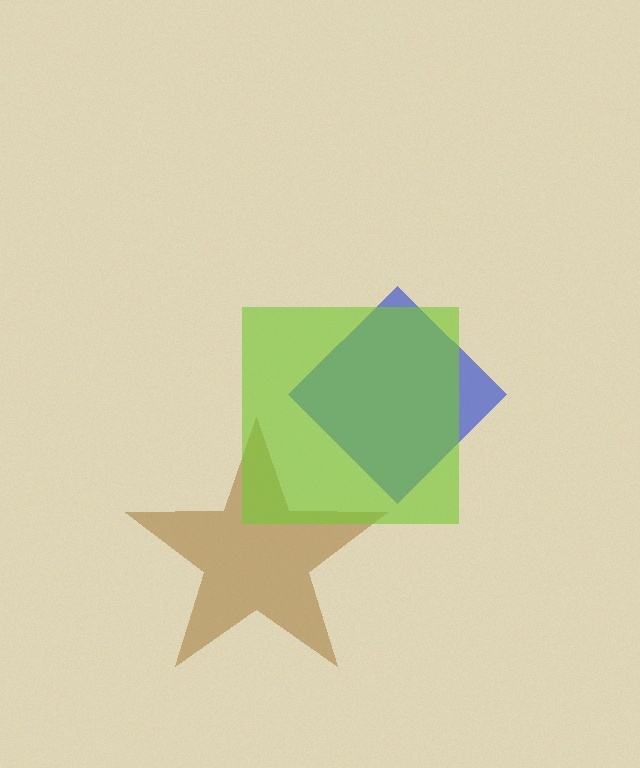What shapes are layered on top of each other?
The layered shapes are: a blue diamond, a brown star, a lime square.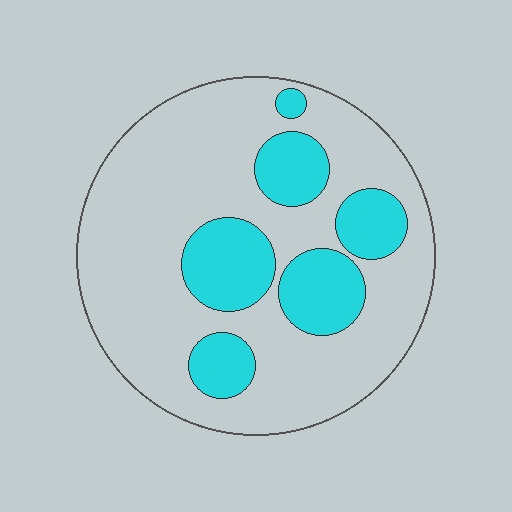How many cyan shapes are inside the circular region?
6.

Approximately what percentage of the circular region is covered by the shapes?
Approximately 25%.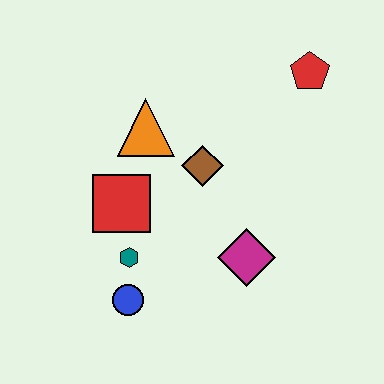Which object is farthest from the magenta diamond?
The red pentagon is farthest from the magenta diamond.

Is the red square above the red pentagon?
No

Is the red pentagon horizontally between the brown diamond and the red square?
No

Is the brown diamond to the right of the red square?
Yes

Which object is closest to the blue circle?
The teal hexagon is closest to the blue circle.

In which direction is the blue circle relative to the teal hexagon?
The blue circle is below the teal hexagon.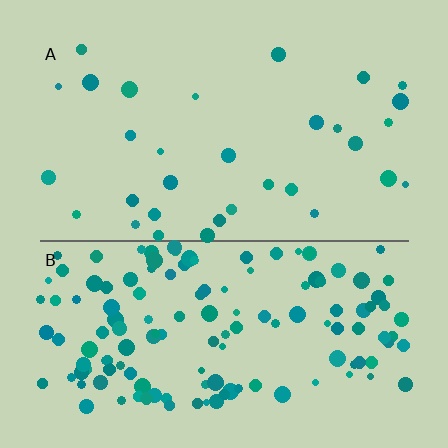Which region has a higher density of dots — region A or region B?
B (the bottom).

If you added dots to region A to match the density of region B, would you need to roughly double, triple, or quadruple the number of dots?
Approximately quadruple.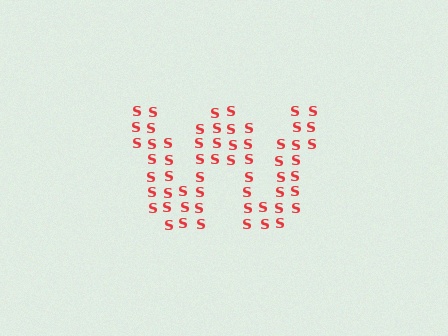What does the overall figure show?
The overall figure shows the letter W.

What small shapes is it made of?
It is made of small letter S's.